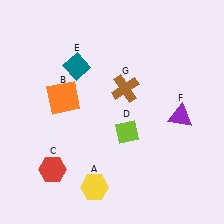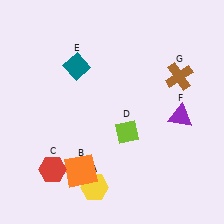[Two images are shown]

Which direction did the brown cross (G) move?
The brown cross (G) moved right.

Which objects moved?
The objects that moved are: the orange square (B), the brown cross (G).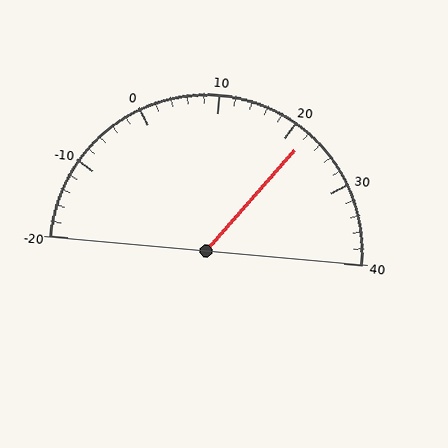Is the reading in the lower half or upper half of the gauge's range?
The reading is in the upper half of the range (-20 to 40).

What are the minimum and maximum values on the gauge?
The gauge ranges from -20 to 40.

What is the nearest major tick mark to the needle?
The nearest major tick mark is 20.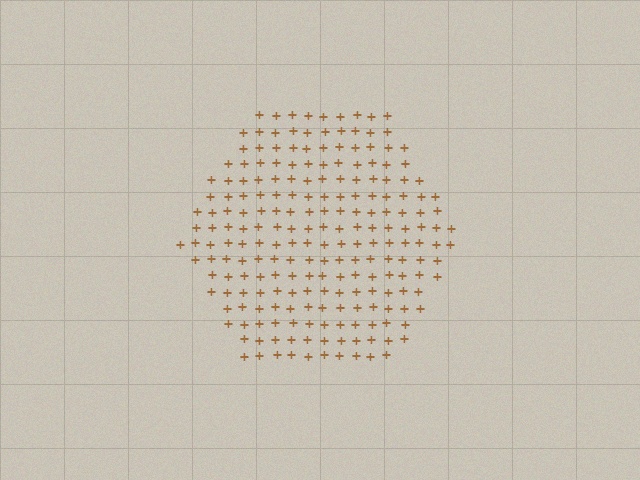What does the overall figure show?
The overall figure shows a hexagon.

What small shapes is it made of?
It is made of small plus signs.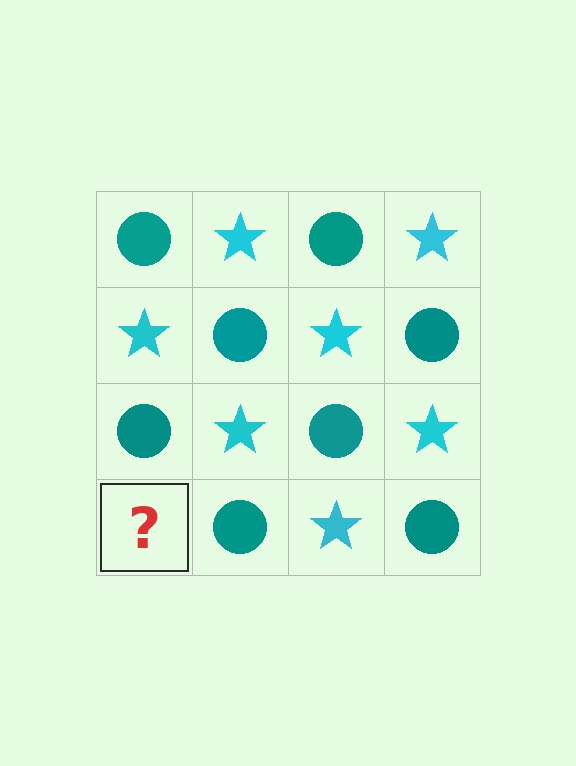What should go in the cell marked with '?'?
The missing cell should contain a cyan star.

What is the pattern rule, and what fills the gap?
The rule is that it alternates teal circle and cyan star in a checkerboard pattern. The gap should be filled with a cyan star.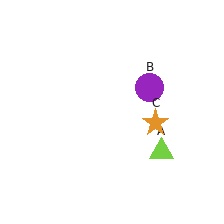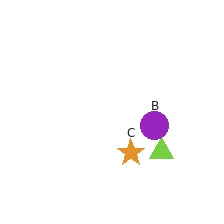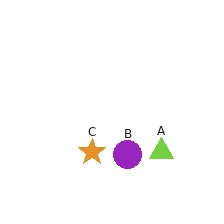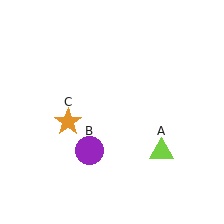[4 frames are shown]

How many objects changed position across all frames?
2 objects changed position: purple circle (object B), orange star (object C).